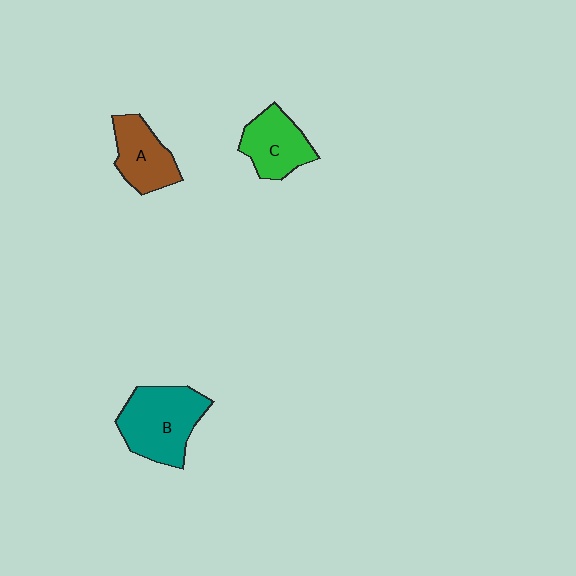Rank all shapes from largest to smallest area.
From largest to smallest: B (teal), C (green), A (brown).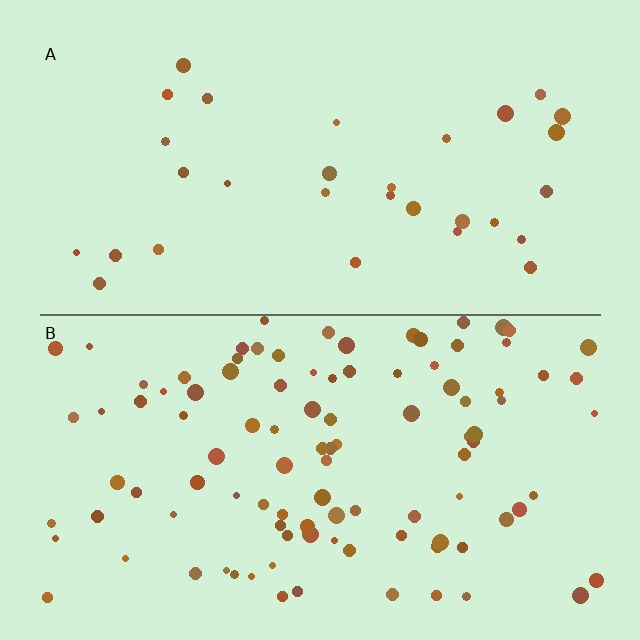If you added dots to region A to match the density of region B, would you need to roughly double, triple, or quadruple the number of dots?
Approximately triple.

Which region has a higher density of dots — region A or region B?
B (the bottom).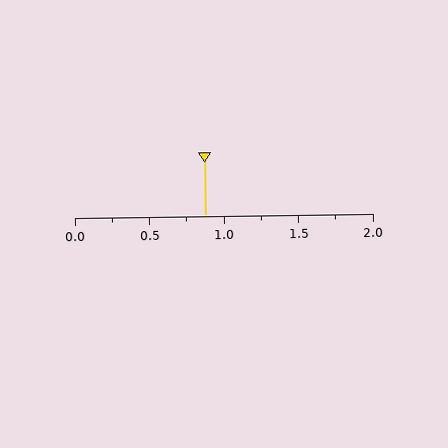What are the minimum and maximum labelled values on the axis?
The axis runs from 0.0 to 2.0.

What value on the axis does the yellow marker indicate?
The marker indicates approximately 0.88.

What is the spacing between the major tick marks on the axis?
The major ticks are spaced 0.5 apart.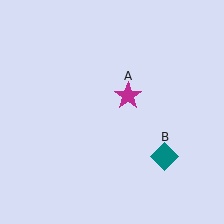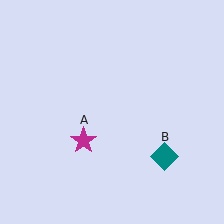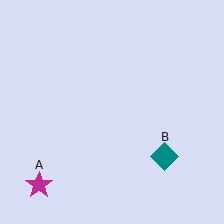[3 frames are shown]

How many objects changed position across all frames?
1 object changed position: magenta star (object A).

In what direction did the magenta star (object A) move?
The magenta star (object A) moved down and to the left.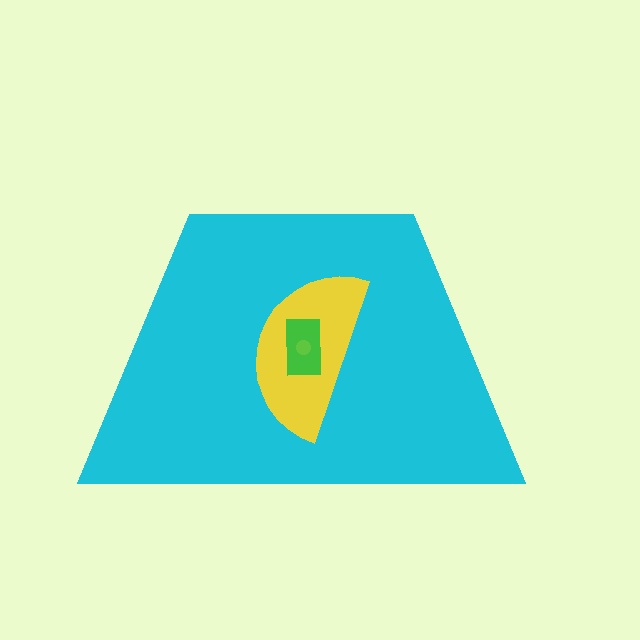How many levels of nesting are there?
4.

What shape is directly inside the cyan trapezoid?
The yellow semicircle.